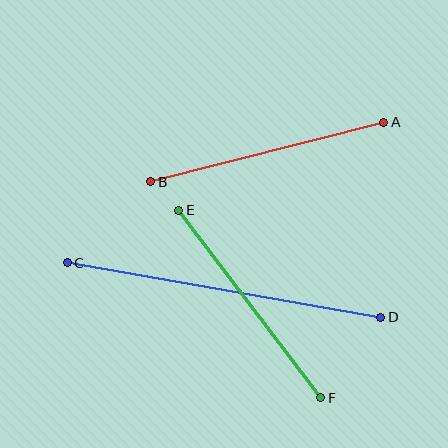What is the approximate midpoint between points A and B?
The midpoint is at approximately (267, 152) pixels.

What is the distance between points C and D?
The distance is approximately 318 pixels.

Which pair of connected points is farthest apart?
Points C and D are farthest apart.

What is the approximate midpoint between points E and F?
The midpoint is at approximately (250, 304) pixels.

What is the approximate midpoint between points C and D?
The midpoint is at approximately (224, 290) pixels.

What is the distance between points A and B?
The distance is approximately 241 pixels.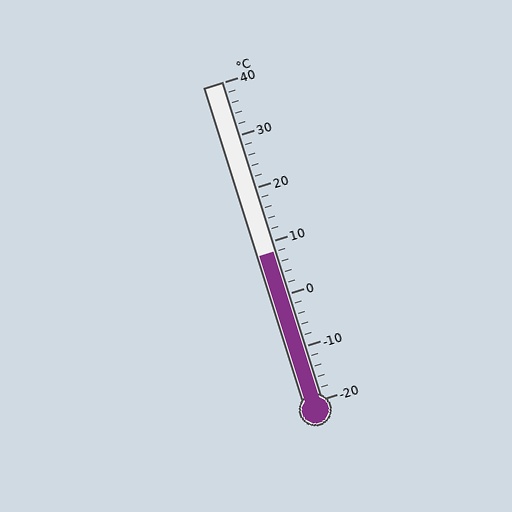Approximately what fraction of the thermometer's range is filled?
The thermometer is filled to approximately 45% of its range.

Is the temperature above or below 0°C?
The temperature is above 0°C.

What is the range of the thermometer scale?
The thermometer scale ranges from -20°C to 40°C.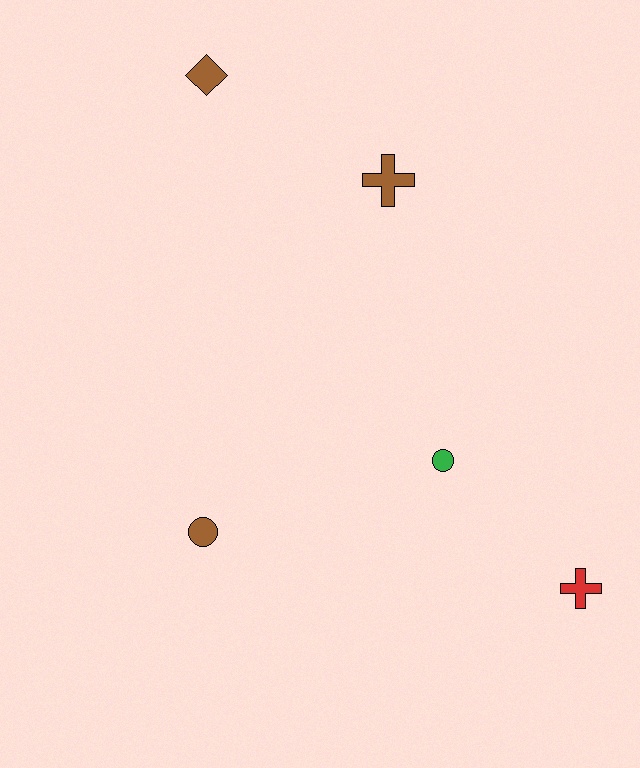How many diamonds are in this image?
There is 1 diamond.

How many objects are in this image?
There are 5 objects.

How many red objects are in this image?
There is 1 red object.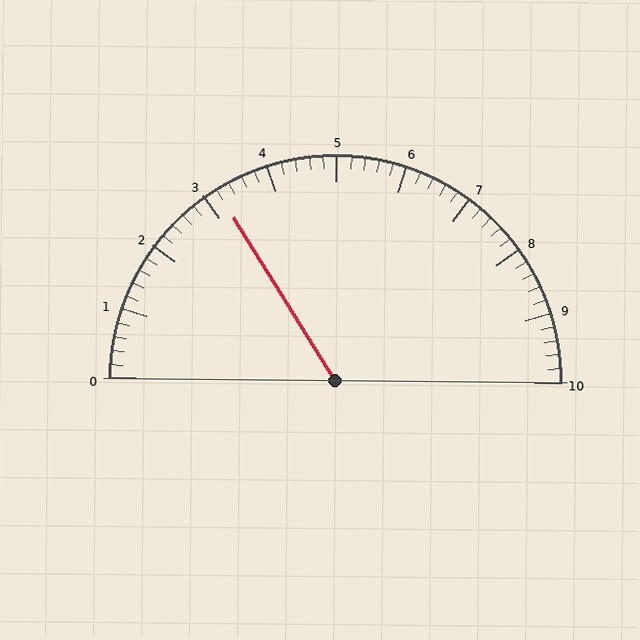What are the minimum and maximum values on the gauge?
The gauge ranges from 0 to 10.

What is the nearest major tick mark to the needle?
The nearest major tick mark is 3.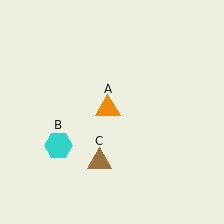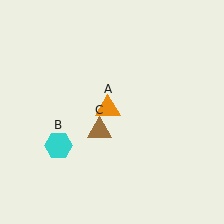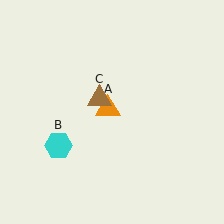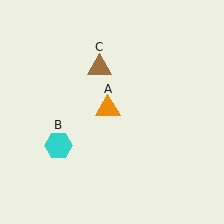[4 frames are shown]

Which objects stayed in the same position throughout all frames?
Orange triangle (object A) and cyan hexagon (object B) remained stationary.